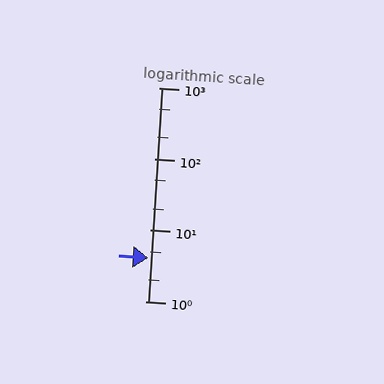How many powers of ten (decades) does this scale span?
The scale spans 3 decades, from 1 to 1000.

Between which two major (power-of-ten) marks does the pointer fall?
The pointer is between 1 and 10.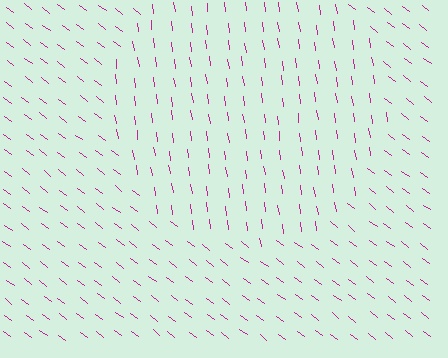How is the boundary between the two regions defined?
The boundary is defined purely by a change in line orientation (approximately 45 degrees difference). All lines are the same color and thickness.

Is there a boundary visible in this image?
Yes, there is a texture boundary formed by a change in line orientation.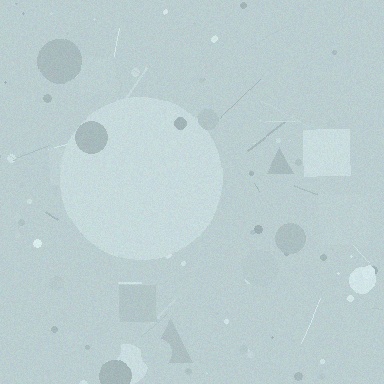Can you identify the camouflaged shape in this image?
The camouflaged shape is a circle.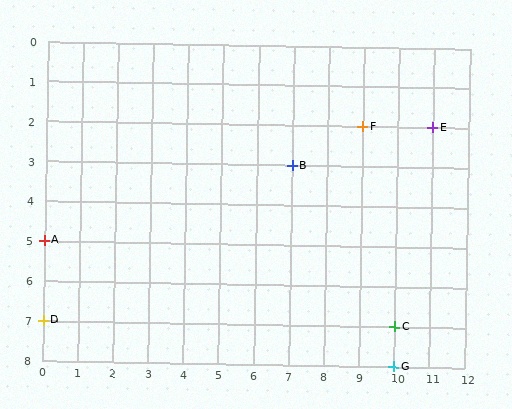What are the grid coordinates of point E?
Point E is at grid coordinates (11, 2).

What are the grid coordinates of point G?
Point G is at grid coordinates (10, 8).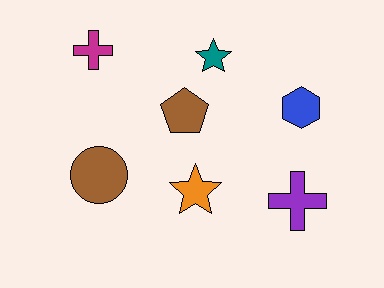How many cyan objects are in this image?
There are no cyan objects.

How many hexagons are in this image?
There is 1 hexagon.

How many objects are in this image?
There are 7 objects.